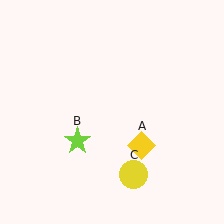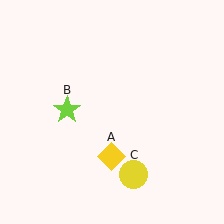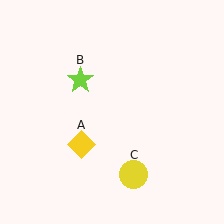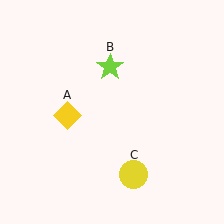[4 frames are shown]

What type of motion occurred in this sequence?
The yellow diamond (object A), lime star (object B) rotated clockwise around the center of the scene.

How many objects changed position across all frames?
2 objects changed position: yellow diamond (object A), lime star (object B).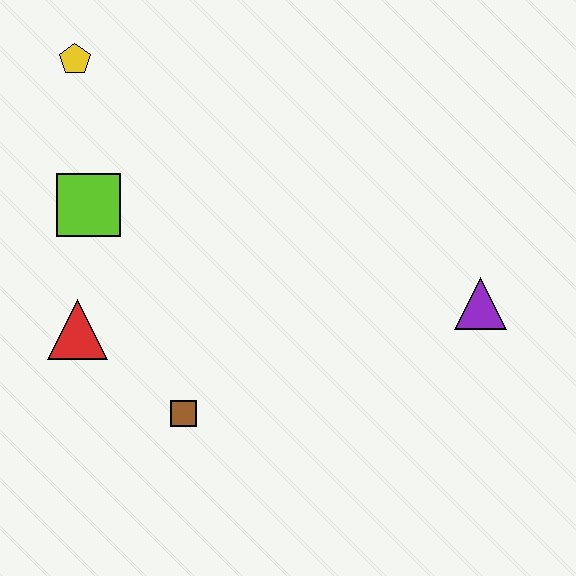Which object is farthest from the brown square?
The yellow pentagon is farthest from the brown square.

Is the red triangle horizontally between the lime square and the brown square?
No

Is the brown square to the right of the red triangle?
Yes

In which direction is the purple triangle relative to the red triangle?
The purple triangle is to the right of the red triangle.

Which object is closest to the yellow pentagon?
The lime square is closest to the yellow pentagon.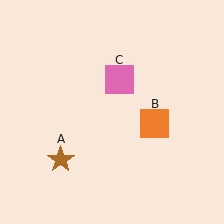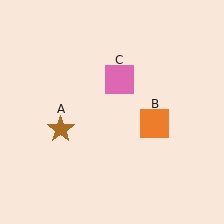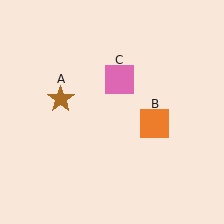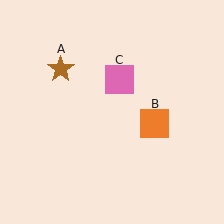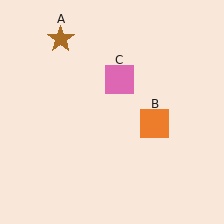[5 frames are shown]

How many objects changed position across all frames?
1 object changed position: brown star (object A).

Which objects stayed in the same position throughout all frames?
Orange square (object B) and pink square (object C) remained stationary.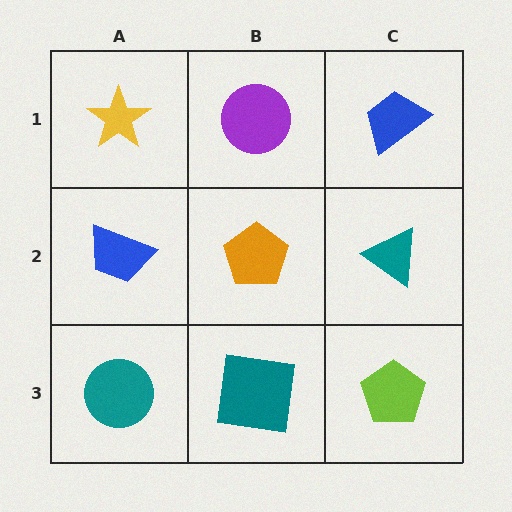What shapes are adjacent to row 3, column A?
A blue trapezoid (row 2, column A), a teal square (row 3, column B).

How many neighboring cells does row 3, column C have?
2.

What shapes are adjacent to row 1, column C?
A teal triangle (row 2, column C), a purple circle (row 1, column B).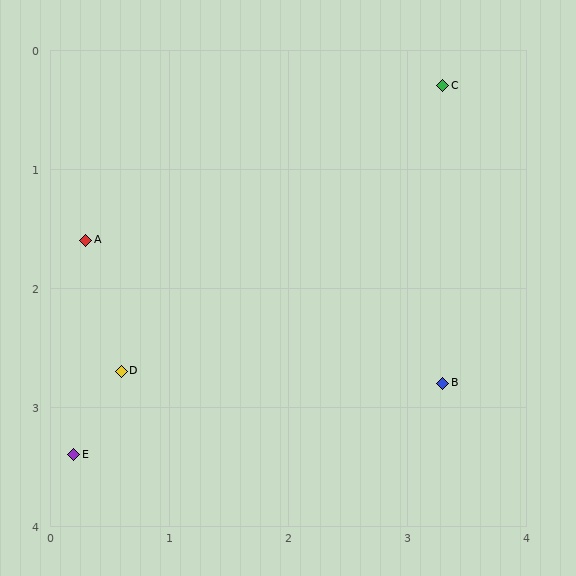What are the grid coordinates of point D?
Point D is at approximately (0.6, 2.7).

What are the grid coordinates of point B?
Point B is at approximately (3.3, 2.8).